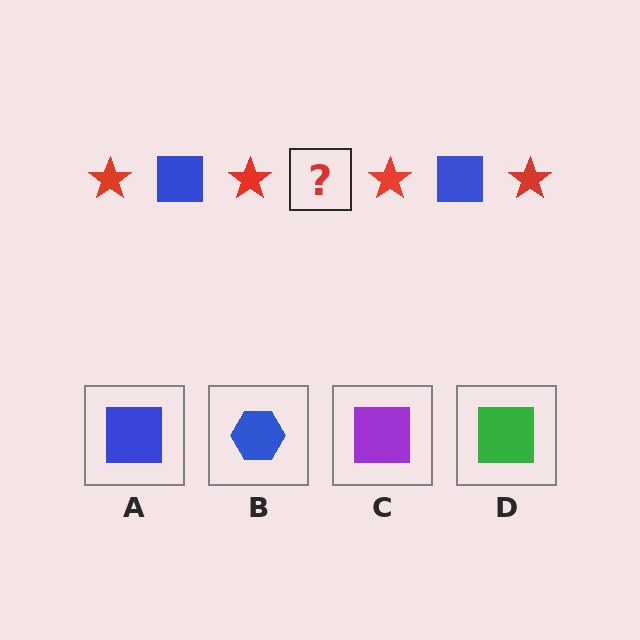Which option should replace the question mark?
Option A.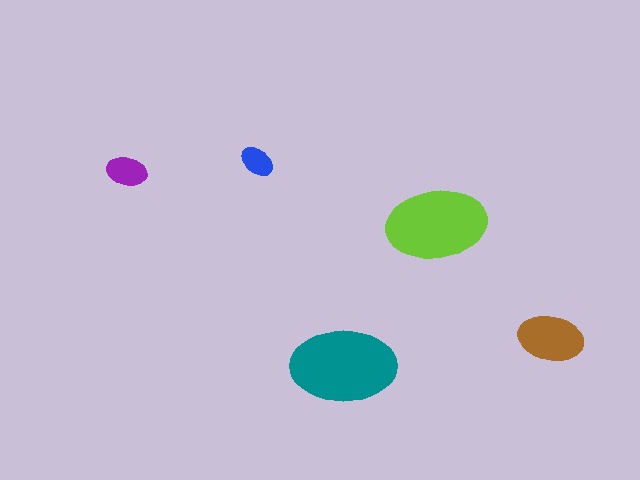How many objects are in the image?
There are 5 objects in the image.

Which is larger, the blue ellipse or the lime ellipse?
The lime one.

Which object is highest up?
The blue ellipse is topmost.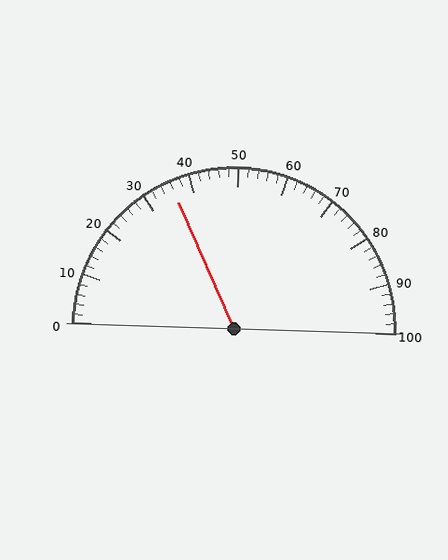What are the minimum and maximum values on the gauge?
The gauge ranges from 0 to 100.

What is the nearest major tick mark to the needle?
The nearest major tick mark is 40.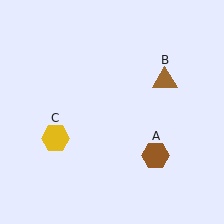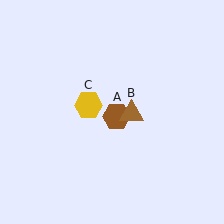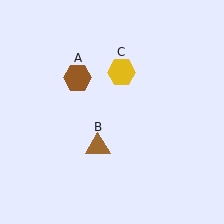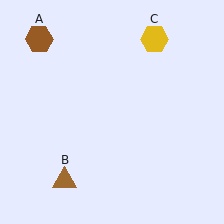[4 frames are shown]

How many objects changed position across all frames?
3 objects changed position: brown hexagon (object A), brown triangle (object B), yellow hexagon (object C).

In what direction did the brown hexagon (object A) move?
The brown hexagon (object A) moved up and to the left.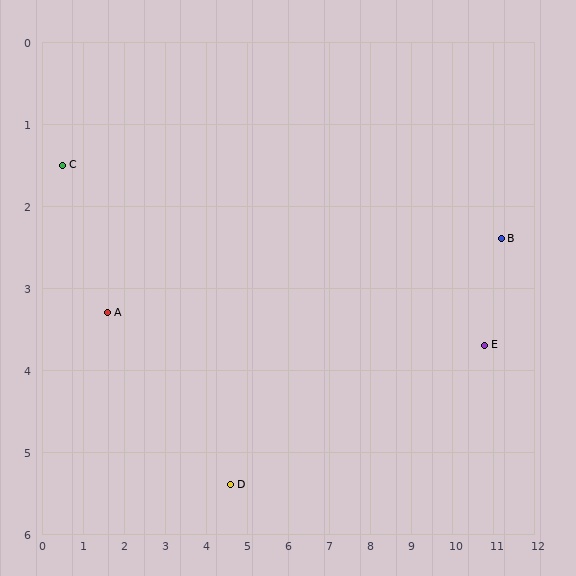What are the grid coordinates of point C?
Point C is at approximately (0.5, 1.5).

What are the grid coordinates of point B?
Point B is at approximately (11.2, 2.4).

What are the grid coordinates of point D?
Point D is at approximately (4.6, 5.4).